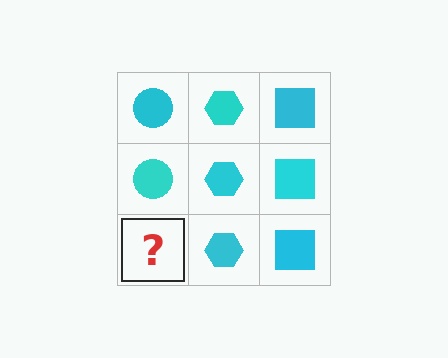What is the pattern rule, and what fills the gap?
The rule is that each column has a consistent shape. The gap should be filled with a cyan circle.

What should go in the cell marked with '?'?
The missing cell should contain a cyan circle.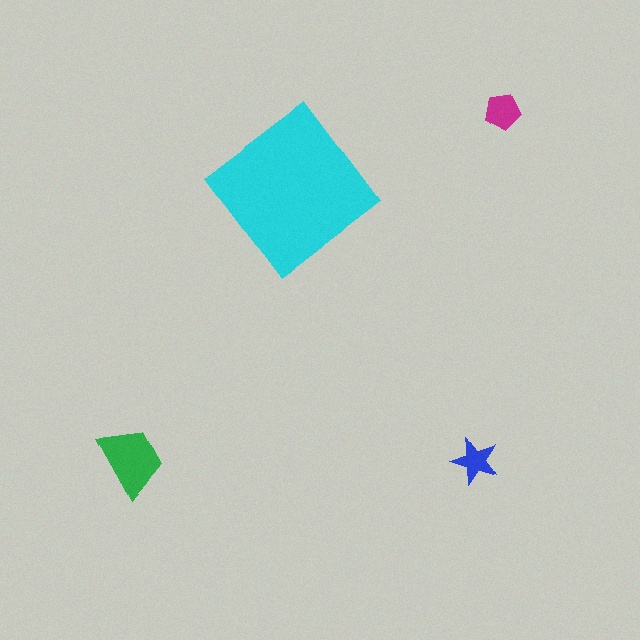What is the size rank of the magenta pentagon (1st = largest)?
3rd.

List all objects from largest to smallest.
The cyan diamond, the green trapezoid, the magenta pentagon, the blue star.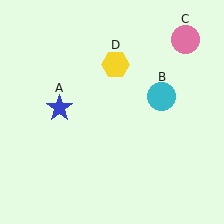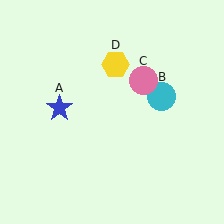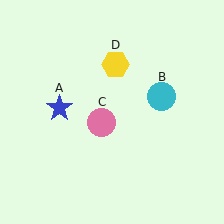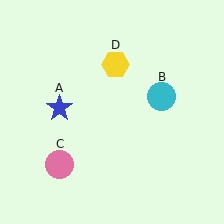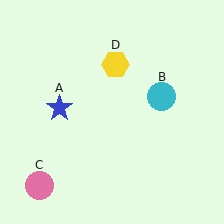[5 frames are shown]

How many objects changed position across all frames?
1 object changed position: pink circle (object C).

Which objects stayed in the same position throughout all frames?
Blue star (object A) and cyan circle (object B) and yellow hexagon (object D) remained stationary.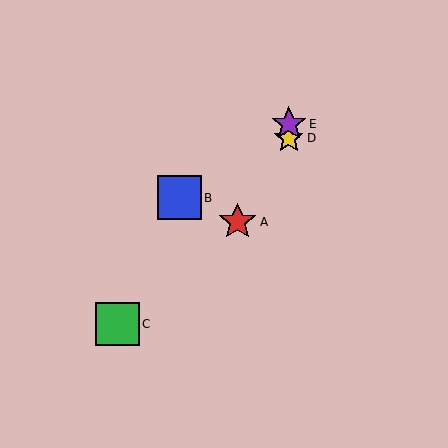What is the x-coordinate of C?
Object C is at x≈117.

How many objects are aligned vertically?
2 objects (D, E) are aligned vertically.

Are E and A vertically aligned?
No, E is at x≈289 and A is at x≈238.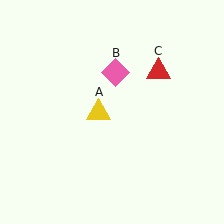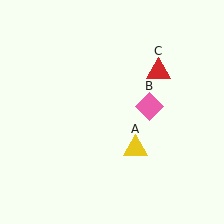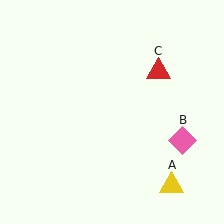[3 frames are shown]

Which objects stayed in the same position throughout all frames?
Red triangle (object C) remained stationary.